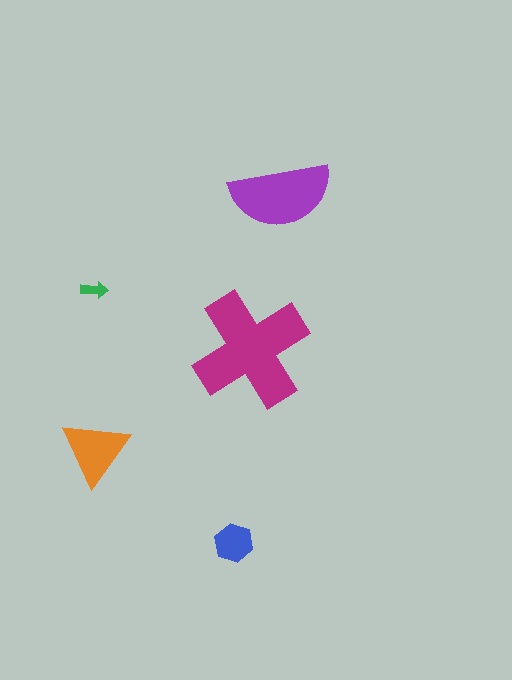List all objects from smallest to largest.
The green arrow, the blue hexagon, the orange triangle, the purple semicircle, the magenta cross.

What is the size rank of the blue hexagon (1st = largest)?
4th.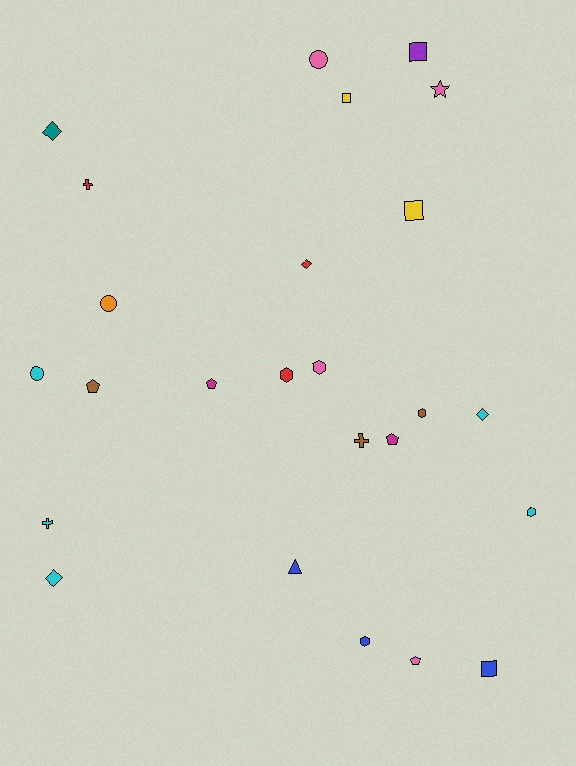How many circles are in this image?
There are 3 circles.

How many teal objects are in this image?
There is 1 teal object.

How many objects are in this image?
There are 25 objects.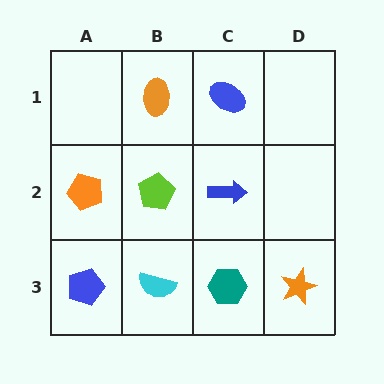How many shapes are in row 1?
2 shapes.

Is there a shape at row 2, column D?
No, that cell is empty.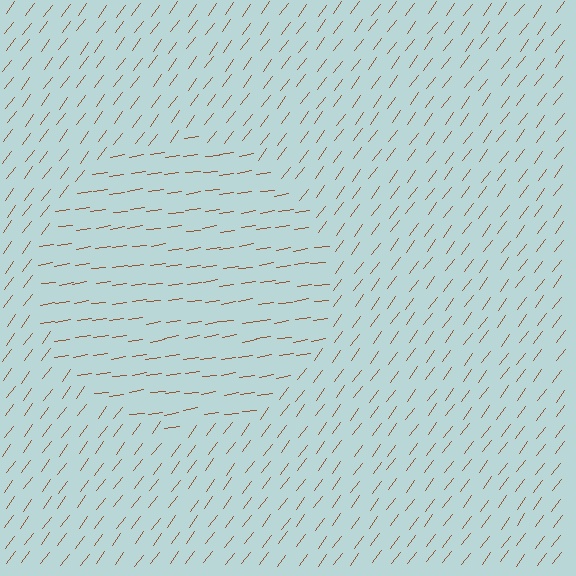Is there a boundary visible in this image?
Yes, there is a texture boundary formed by a change in line orientation.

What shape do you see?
I see a circle.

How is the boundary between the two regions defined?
The boundary is defined purely by a change in line orientation (approximately 45 degrees difference). All lines are the same color and thickness.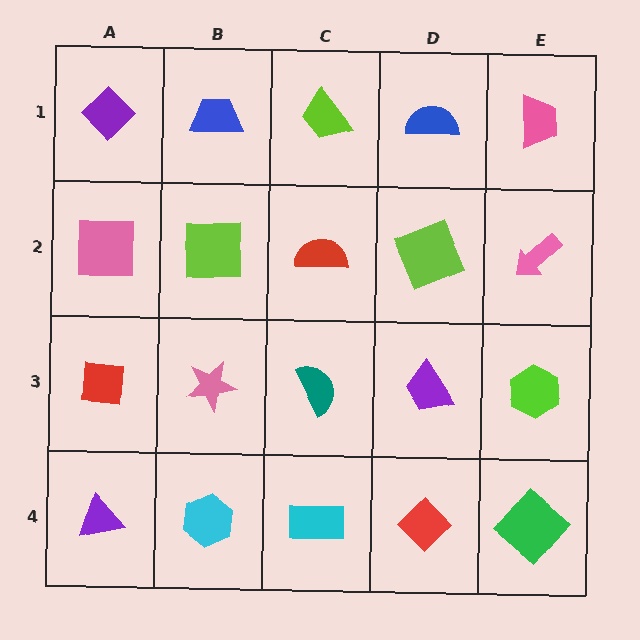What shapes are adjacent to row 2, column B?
A blue trapezoid (row 1, column B), a pink star (row 3, column B), a pink square (row 2, column A), a red semicircle (row 2, column C).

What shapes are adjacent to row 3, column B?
A lime square (row 2, column B), a cyan hexagon (row 4, column B), a red square (row 3, column A), a teal semicircle (row 3, column C).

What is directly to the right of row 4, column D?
A green diamond.